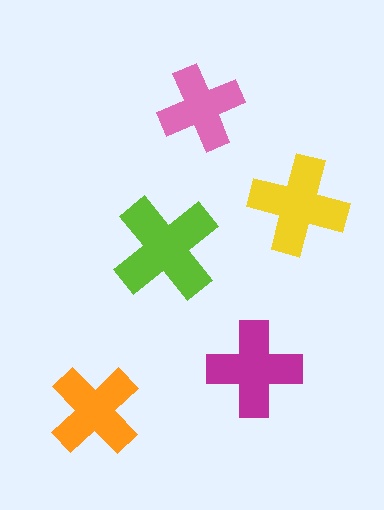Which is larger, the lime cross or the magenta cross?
The lime one.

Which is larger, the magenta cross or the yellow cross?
The yellow one.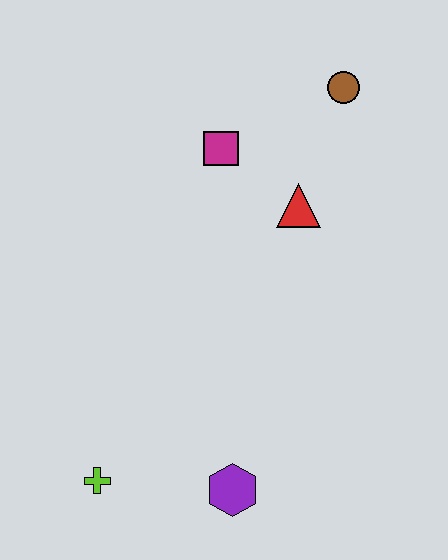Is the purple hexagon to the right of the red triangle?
No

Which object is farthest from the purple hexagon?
The brown circle is farthest from the purple hexagon.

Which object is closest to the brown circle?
The red triangle is closest to the brown circle.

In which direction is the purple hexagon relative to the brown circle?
The purple hexagon is below the brown circle.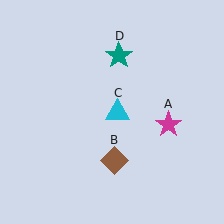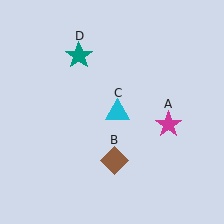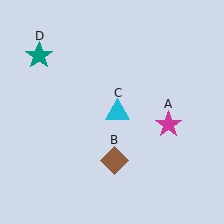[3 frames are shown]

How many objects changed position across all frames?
1 object changed position: teal star (object D).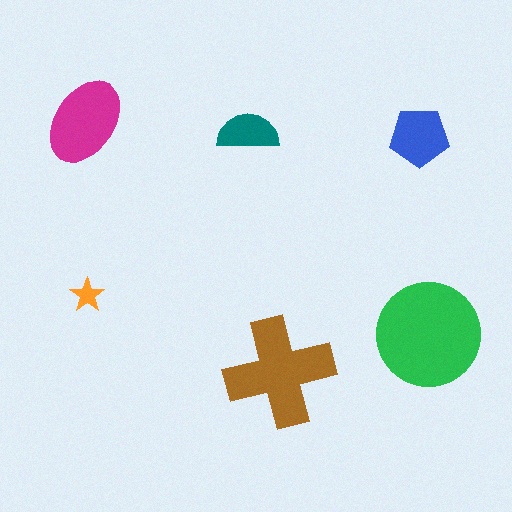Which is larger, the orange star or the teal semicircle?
The teal semicircle.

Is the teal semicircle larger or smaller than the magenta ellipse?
Smaller.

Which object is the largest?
The green circle.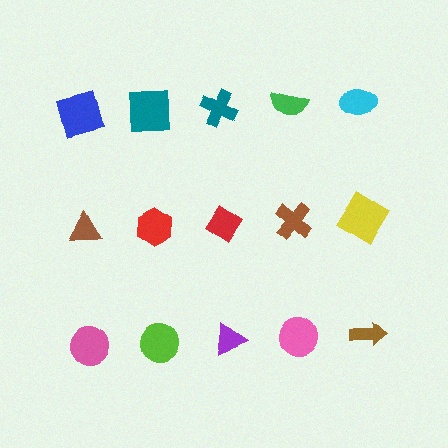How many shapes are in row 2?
5 shapes.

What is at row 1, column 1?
A blue square.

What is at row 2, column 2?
A red hexagon.